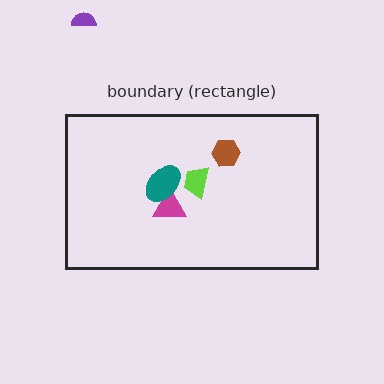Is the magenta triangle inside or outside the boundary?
Inside.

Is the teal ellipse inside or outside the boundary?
Inside.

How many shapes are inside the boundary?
4 inside, 1 outside.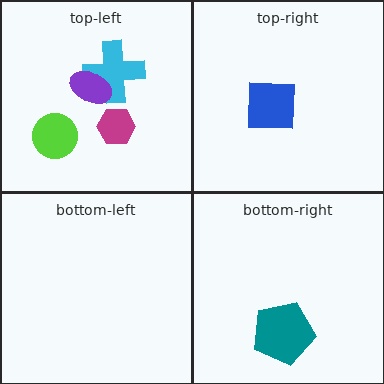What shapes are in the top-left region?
The lime circle, the cyan cross, the purple ellipse, the magenta hexagon.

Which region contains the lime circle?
The top-left region.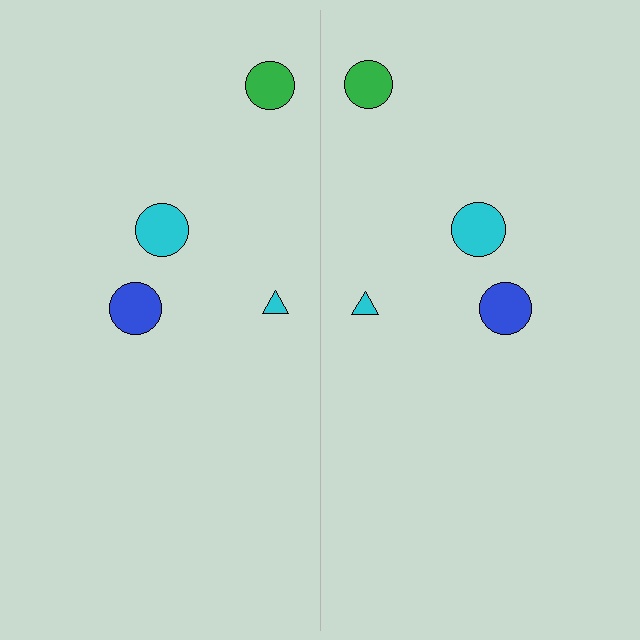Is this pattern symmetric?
Yes, this pattern has bilateral (reflection) symmetry.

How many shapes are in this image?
There are 8 shapes in this image.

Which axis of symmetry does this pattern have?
The pattern has a vertical axis of symmetry running through the center of the image.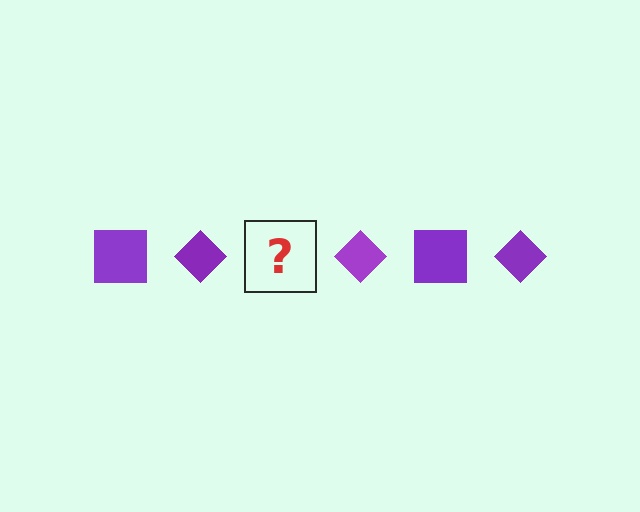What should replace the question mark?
The question mark should be replaced with a purple square.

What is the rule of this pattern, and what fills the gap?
The rule is that the pattern cycles through square, diamond shapes in purple. The gap should be filled with a purple square.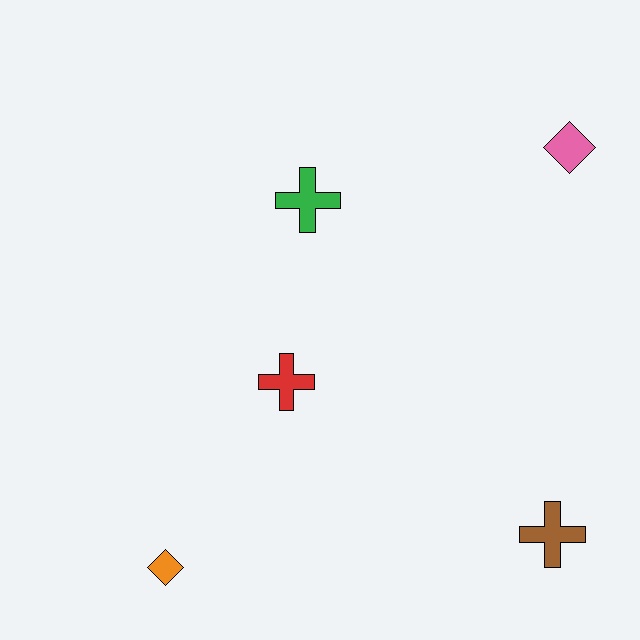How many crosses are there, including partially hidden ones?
There are 3 crosses.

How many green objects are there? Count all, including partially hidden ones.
There is 1 green object.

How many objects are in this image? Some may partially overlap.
There are 5 objects.